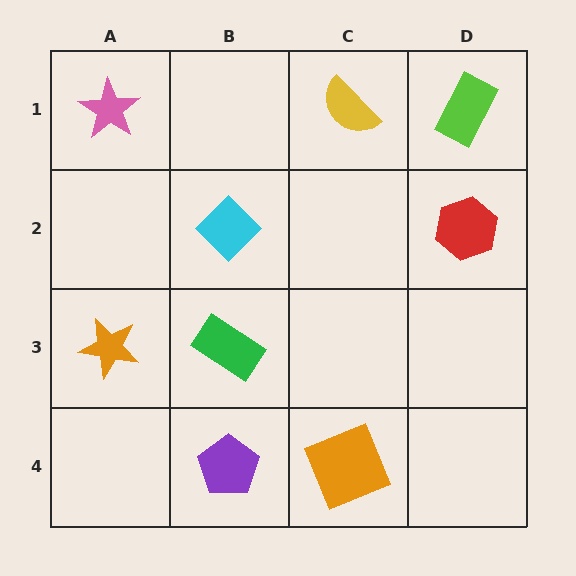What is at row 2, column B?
A cyan diamond.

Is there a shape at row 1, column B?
No, that cell is empty.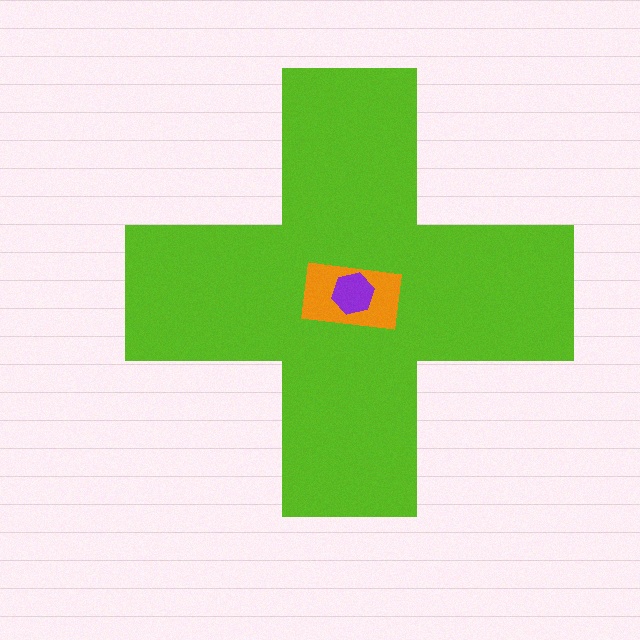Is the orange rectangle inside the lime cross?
Yes.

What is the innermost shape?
The purple hexagon.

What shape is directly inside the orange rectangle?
The purple hexagon.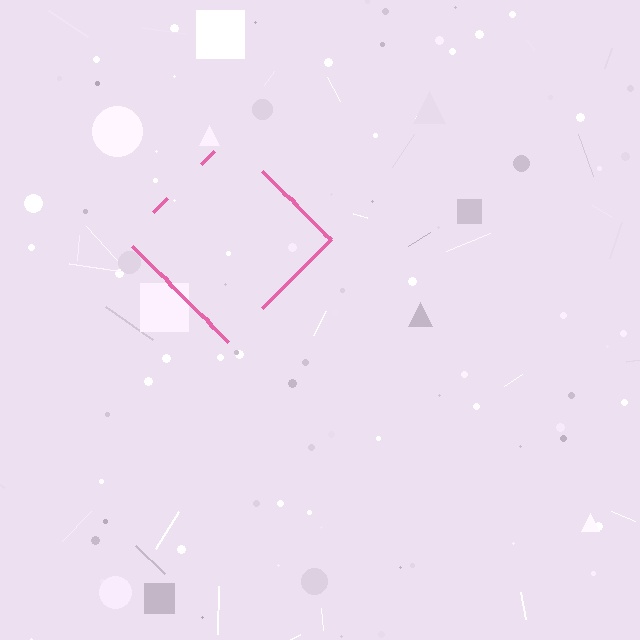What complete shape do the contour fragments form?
The contour fragments form a diamond.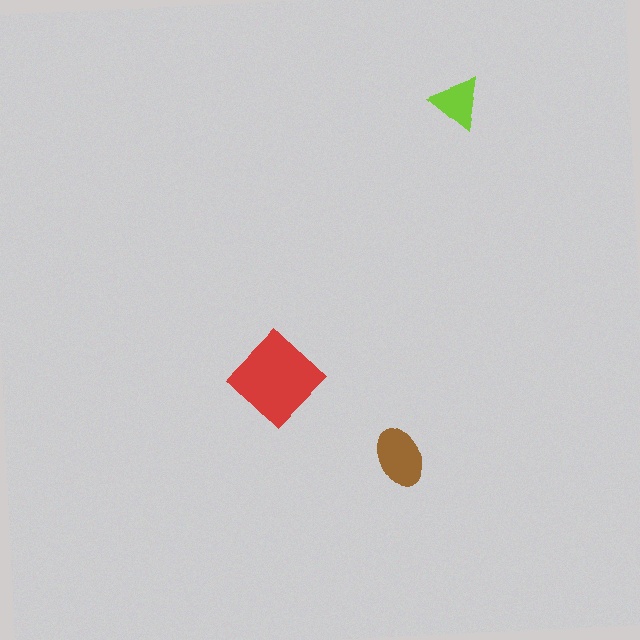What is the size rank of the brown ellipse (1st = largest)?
2nd.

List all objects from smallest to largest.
The lime triangle, the brown ellipse, the red diamond.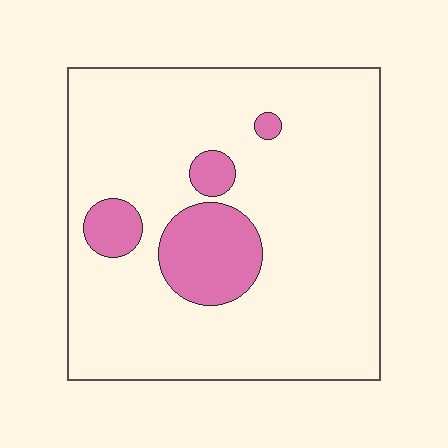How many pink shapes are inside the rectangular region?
4.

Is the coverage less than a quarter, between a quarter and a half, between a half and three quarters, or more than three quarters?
Less than a quarter.